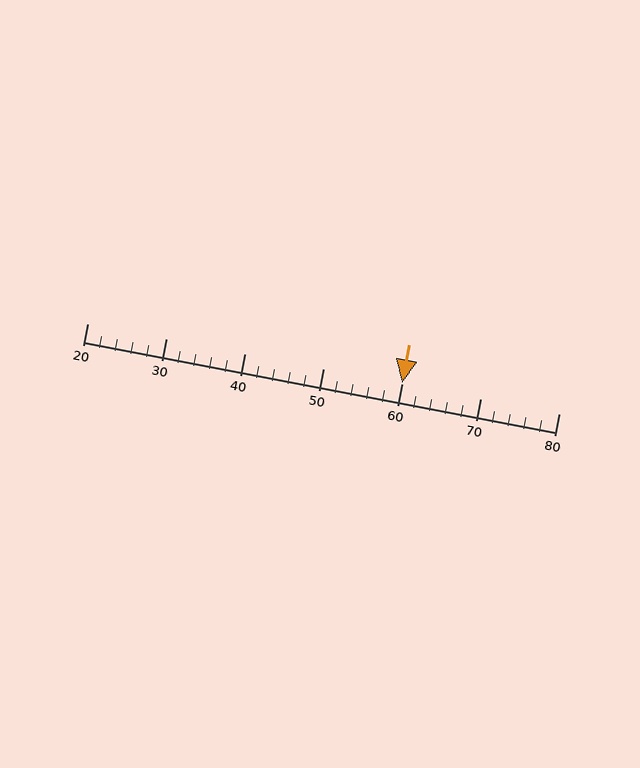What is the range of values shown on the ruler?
The ruler shows values from 20 to 80.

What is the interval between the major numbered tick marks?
The major tick marks are spaced 10 units apart.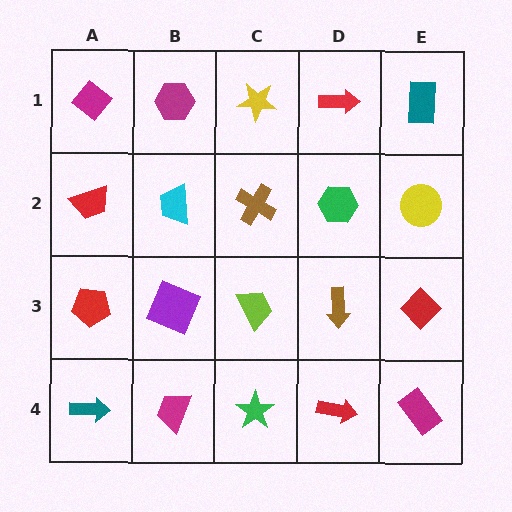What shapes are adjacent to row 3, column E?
A yellow circle (row 2, column E), a magenta rectangle (row 4, column E), a brown arrow (row 3, column D).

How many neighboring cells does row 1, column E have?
2.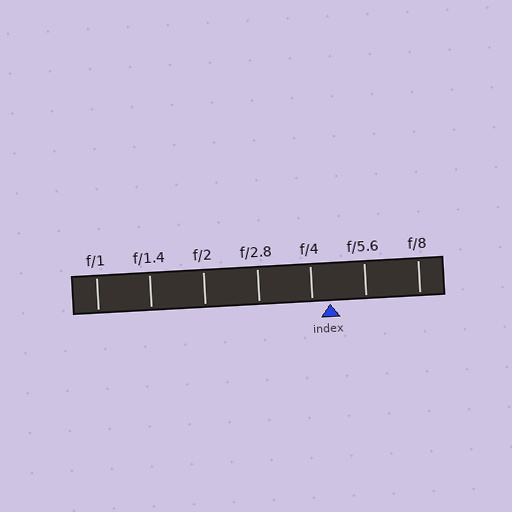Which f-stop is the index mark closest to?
The index mark is closest to f/4.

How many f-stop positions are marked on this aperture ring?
There are 7 f-stop positions marked.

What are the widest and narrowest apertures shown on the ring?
The widest aperture shown is f/1 and the narrowest is f/8.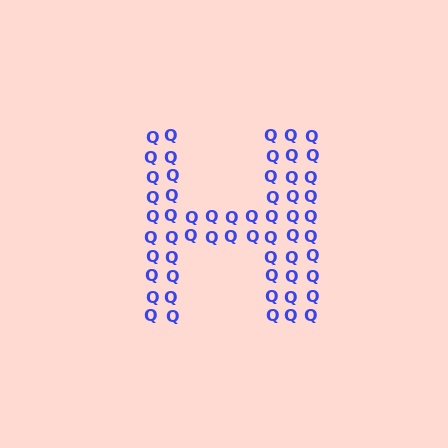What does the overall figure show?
The overall figure shows the letter H.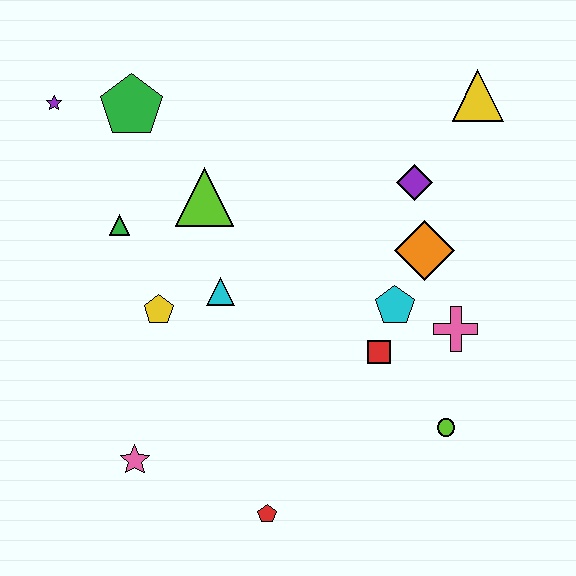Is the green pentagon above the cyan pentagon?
Yes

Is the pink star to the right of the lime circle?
No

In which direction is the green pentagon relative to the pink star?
The green pentagon is above the pink star.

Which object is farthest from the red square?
The purple star is farthest from the red square.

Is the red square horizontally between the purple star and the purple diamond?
Yes